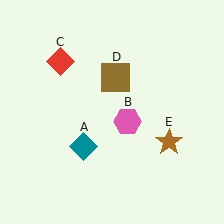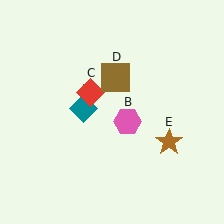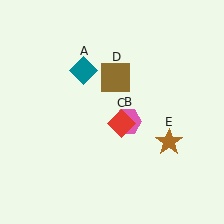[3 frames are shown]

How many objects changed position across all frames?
2 objects changed position: teal diamond (object A), red diamond (object C).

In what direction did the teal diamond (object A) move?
The teal diamond (object A) moved up.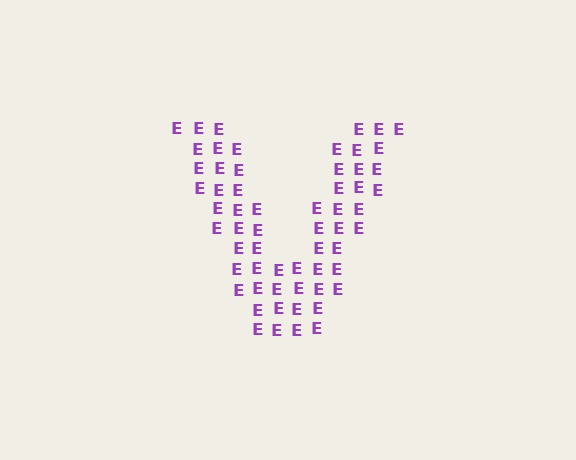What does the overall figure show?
The overall figure shows the letter V.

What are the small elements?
The small elements are letter E's.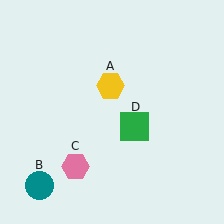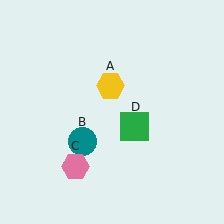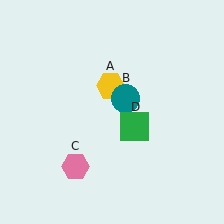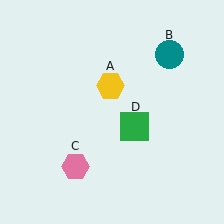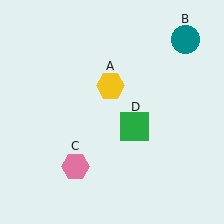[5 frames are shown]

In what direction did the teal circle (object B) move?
The teal circle (object B) moved up and to the right.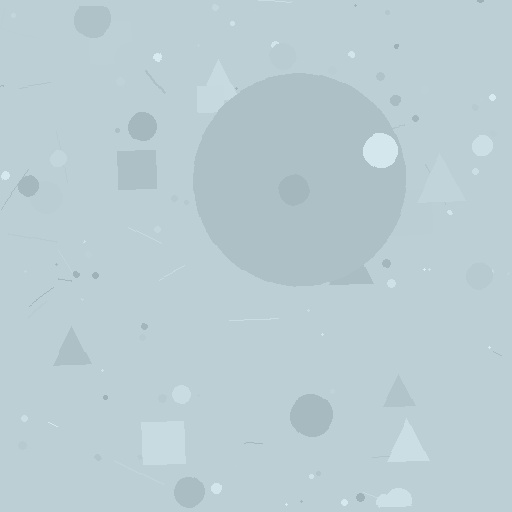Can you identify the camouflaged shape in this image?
The camouflaged shape is a circle.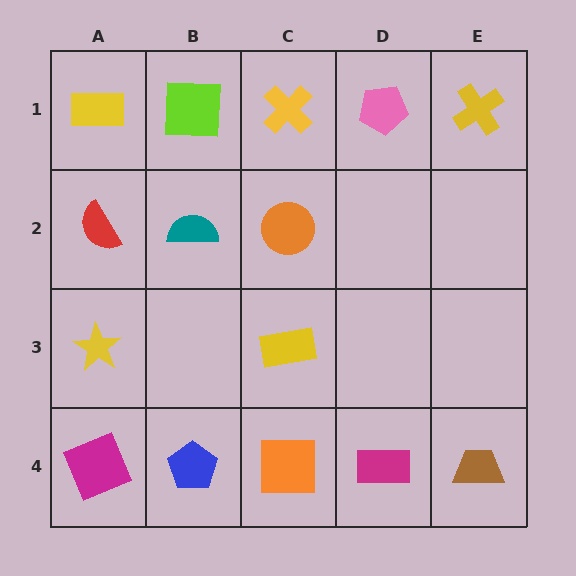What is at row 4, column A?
A magenta square.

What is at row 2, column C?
An orange circle.